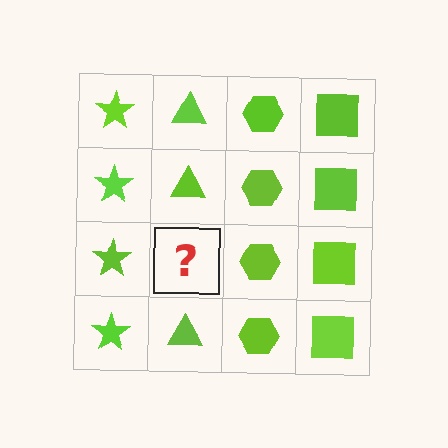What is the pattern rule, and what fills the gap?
The rule is that each column has a consistent shape. The gap should be filled with a lime triangle.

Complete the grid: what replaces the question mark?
The question mark should be replaced with a lime triangle.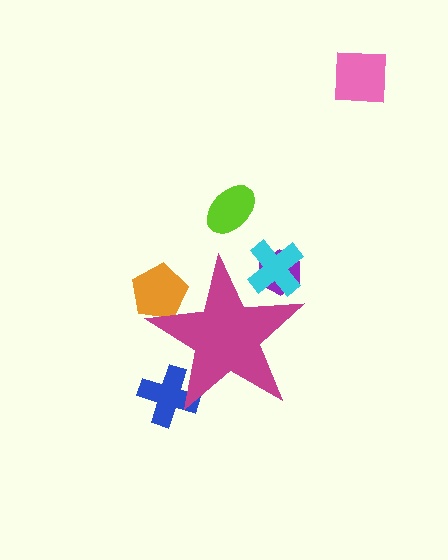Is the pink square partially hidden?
No, the pink square is fully visible.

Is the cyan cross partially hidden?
Yes, the cyan cross is partially hidden behind the magenta star.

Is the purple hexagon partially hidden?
Yes, the purple hexagon is partially hidden behind the magenta star.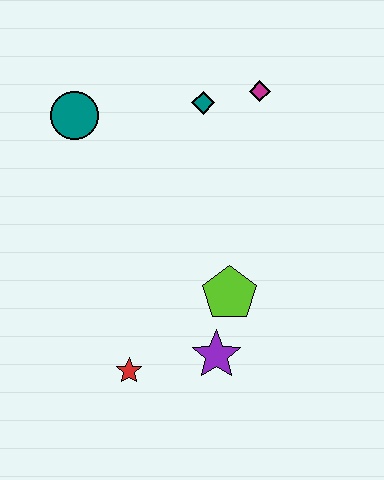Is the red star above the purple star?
No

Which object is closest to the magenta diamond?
The teal diamond is closest to the magenta diamond.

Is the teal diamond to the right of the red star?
Yes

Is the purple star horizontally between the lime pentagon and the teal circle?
Yes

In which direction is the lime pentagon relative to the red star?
The lime pentagon is to the right of the red star.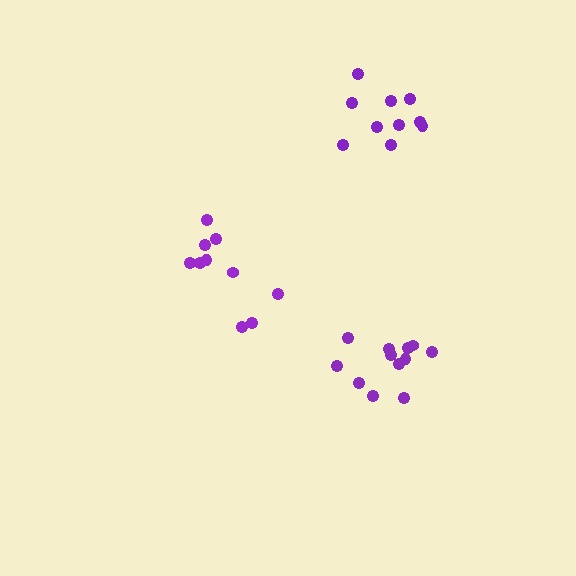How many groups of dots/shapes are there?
There are 3 groups.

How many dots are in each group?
Group 1: 12 dots, Group 2: 10 dots, Group 3: 10 dots (32 total).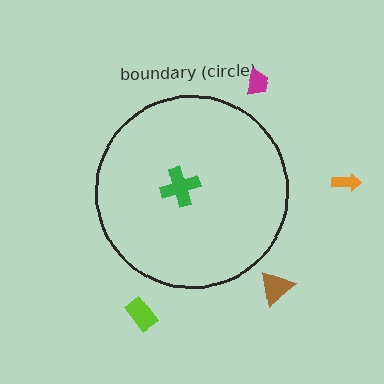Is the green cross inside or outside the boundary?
Inside.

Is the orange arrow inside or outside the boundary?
Outside.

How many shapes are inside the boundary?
1 inside, 4 outside.